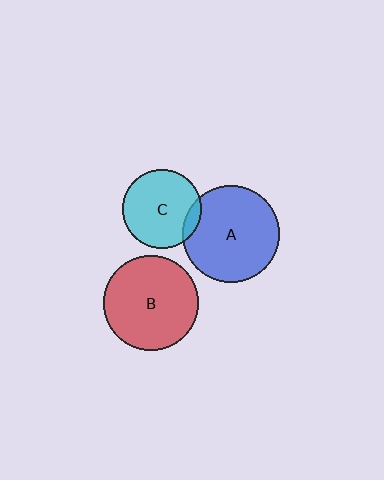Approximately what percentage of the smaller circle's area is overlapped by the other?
Approximately 10%.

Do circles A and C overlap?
Yes.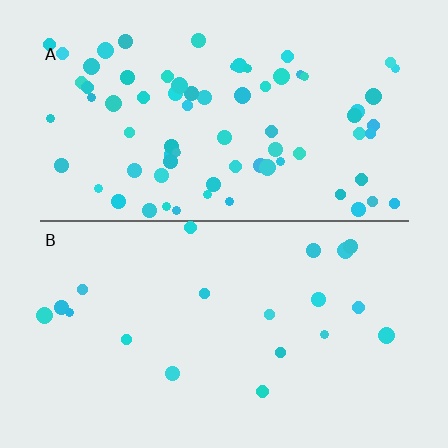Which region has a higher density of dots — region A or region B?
A (the top).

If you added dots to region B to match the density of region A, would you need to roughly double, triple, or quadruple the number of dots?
Approximately quadruple.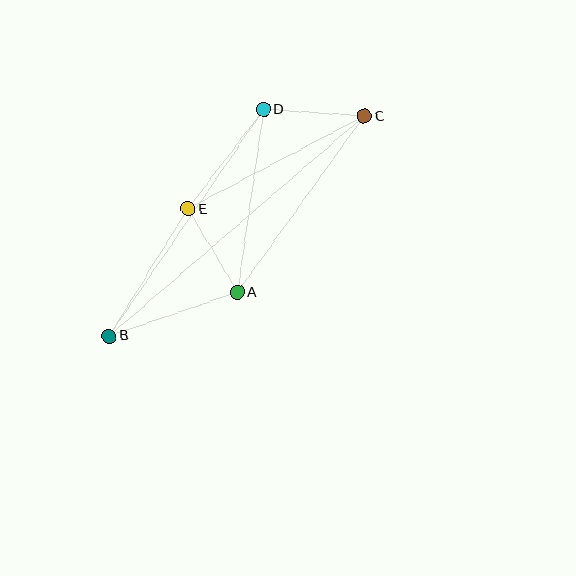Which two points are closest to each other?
Points A and E are closest to each other.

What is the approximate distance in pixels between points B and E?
The distance between B and E is approximately 150 pixels.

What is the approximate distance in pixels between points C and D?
The distance between C and D is approximately 101 pixels.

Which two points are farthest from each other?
Points B and C are farthest from each other.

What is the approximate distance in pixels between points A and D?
The distance between A and D is approximately 185 pixels.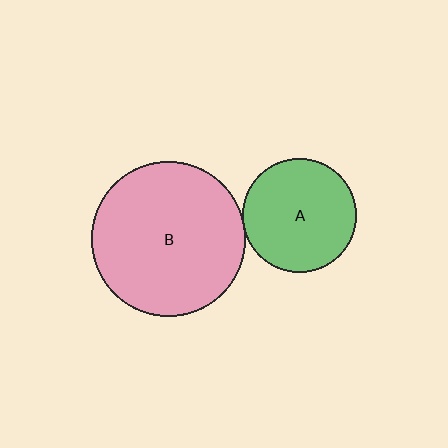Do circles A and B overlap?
Yes.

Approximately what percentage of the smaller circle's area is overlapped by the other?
Approximately 5%.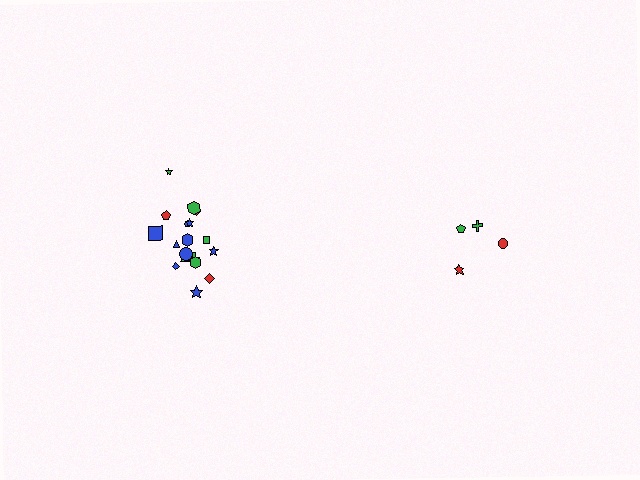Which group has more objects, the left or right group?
The left group.